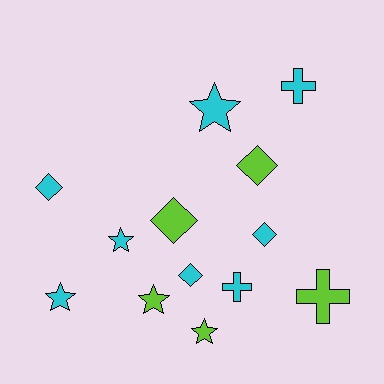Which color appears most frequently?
Cyan, with 8 objects.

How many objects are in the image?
There are 13 objects.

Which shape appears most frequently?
Diamond, with 5 objects.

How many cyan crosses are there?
There are 2 cyan crosses.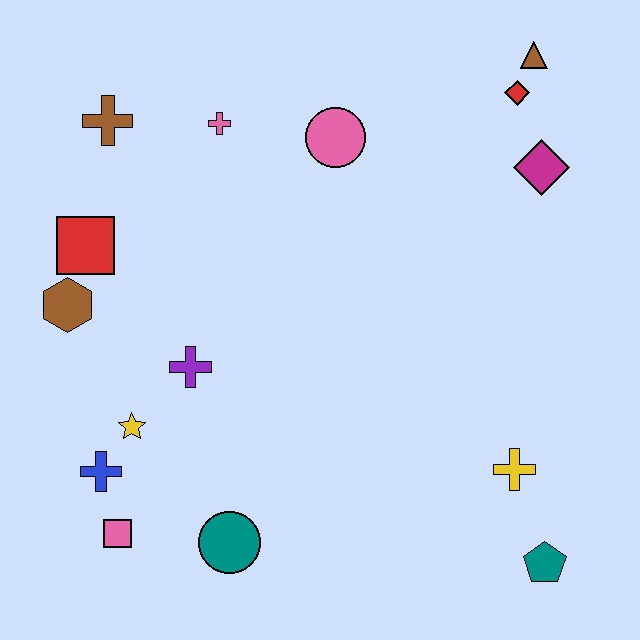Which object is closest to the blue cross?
The yellow star is closest to the blue cross.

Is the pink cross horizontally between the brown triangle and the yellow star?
Yes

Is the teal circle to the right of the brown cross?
Yes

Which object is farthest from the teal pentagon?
The brown cross is farthest from the teal pentagon.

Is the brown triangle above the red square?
Yes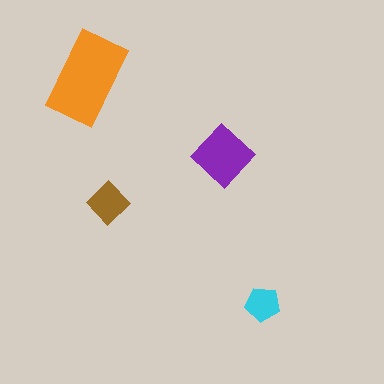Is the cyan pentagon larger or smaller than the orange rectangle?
Smaller.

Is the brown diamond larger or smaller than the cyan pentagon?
Larger.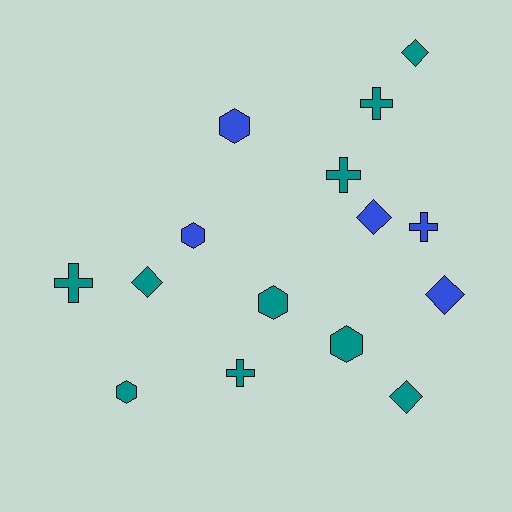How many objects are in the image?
There are 15 objects.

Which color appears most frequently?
Teal, with 10 objects.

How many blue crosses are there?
There is 1 blue cross.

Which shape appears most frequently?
Hexagon, with 5 objects.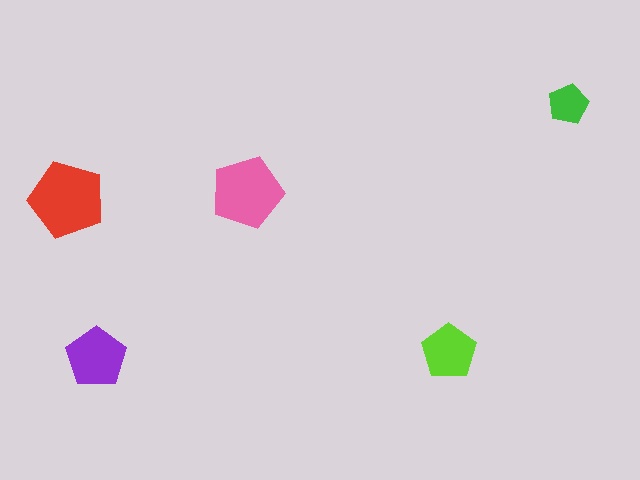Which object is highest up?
The green pentagon is topmost.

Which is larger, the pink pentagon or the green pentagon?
The pink one.